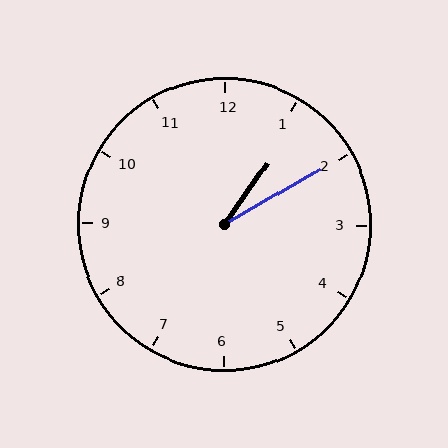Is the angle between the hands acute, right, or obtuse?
It is acute.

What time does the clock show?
1:10.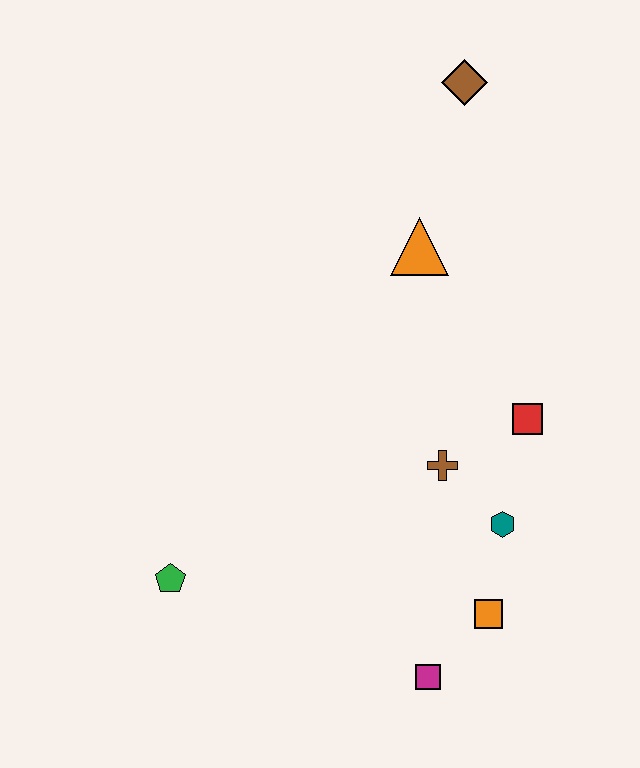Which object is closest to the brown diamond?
The orange triangle is closest to the brown diamond.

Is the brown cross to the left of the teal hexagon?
Yes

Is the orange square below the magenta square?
No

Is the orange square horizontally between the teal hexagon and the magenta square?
Yes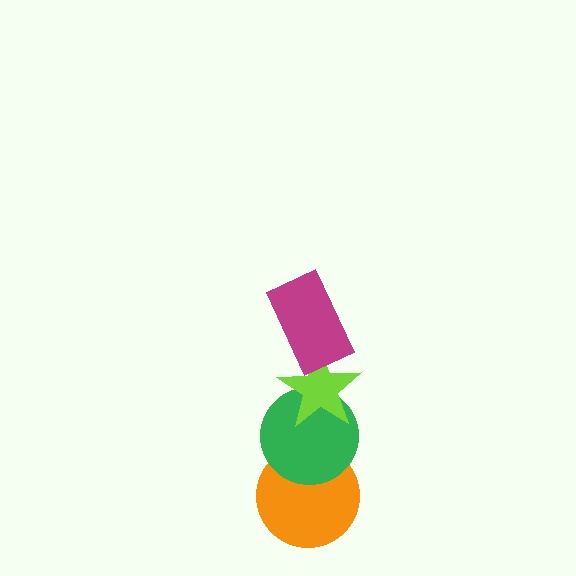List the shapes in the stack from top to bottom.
From top to bottom: the magenta rectangle, the lime star, the green circle, the orange circle.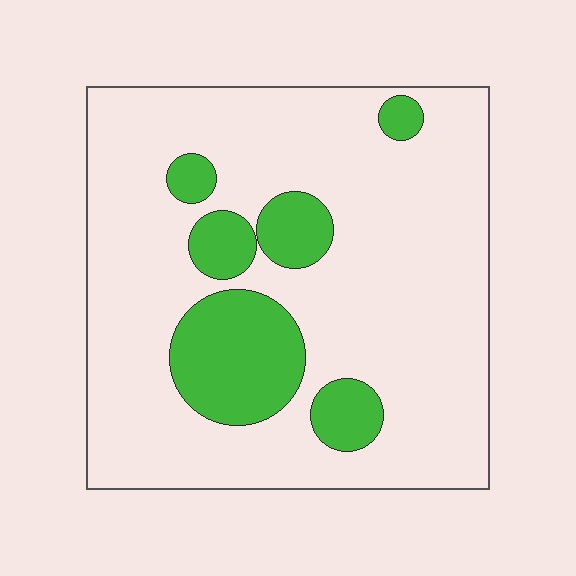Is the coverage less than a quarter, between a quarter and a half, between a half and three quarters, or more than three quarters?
Less than a quarter.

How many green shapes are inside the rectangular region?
6.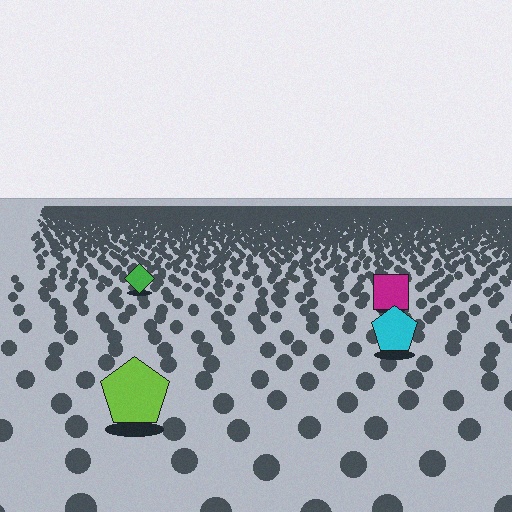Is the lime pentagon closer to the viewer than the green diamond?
Yes. The lime pentagon is closer — you can tell from the texture gradient: the ground texture is coarser near it.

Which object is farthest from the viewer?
The green diamond is farthest from the viewer. It appears smaller and the ground texture around it is denser.